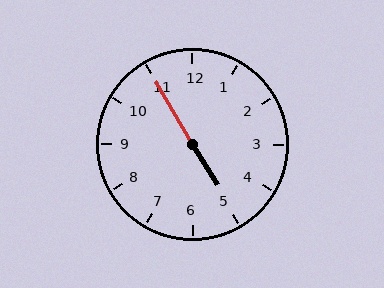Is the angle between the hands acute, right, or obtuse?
It is obtuse.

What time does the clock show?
4:55.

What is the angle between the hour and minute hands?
Approximately 178 degrees.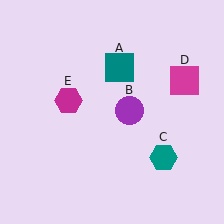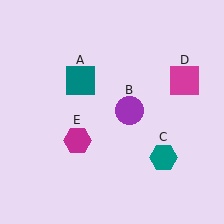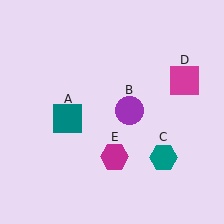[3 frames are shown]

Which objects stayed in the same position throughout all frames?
Purple circle (object B) and teal hexagon (object C) and magenta square (object D) remained stationary.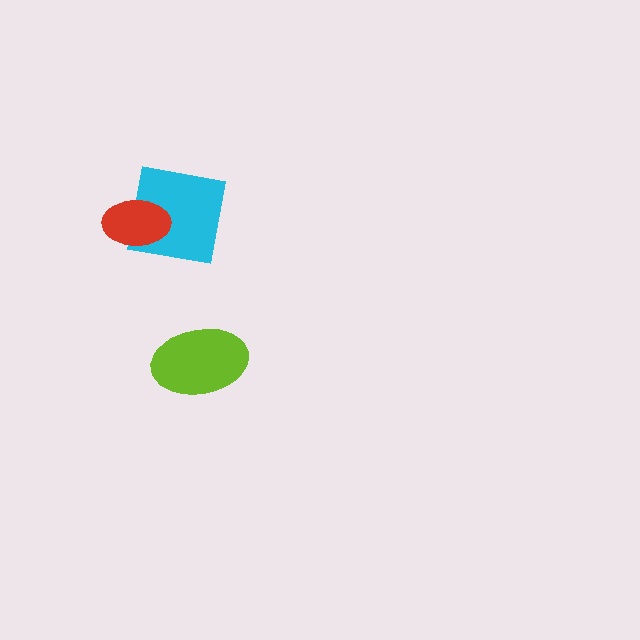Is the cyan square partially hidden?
Yes, it is partially covered by another shape.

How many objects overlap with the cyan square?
1 object overlaps with the cyan square.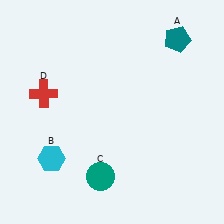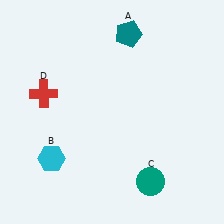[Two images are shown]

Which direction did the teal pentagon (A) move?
The teal pentagon (A) moved left.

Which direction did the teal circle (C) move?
The teal circle (C) moved right.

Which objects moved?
The objects that moved are: the teal pentagon (A), the teal circle (C).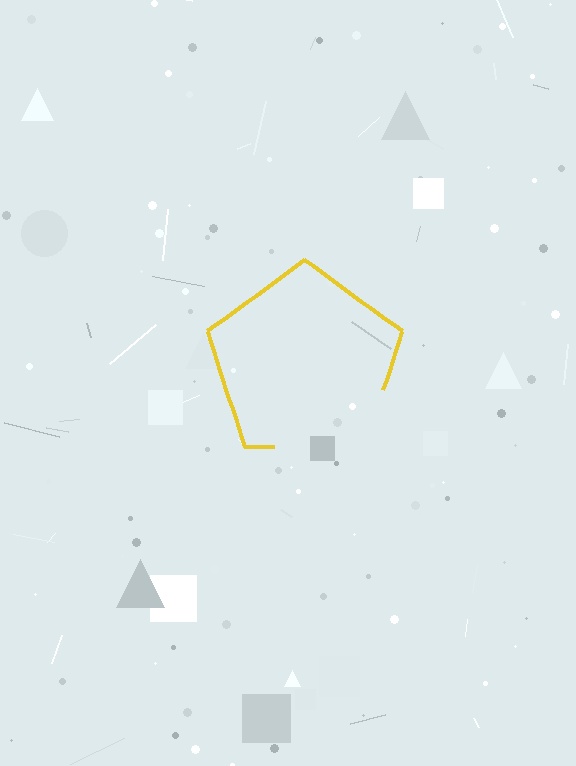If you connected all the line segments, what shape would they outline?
They would outline a pentagon.